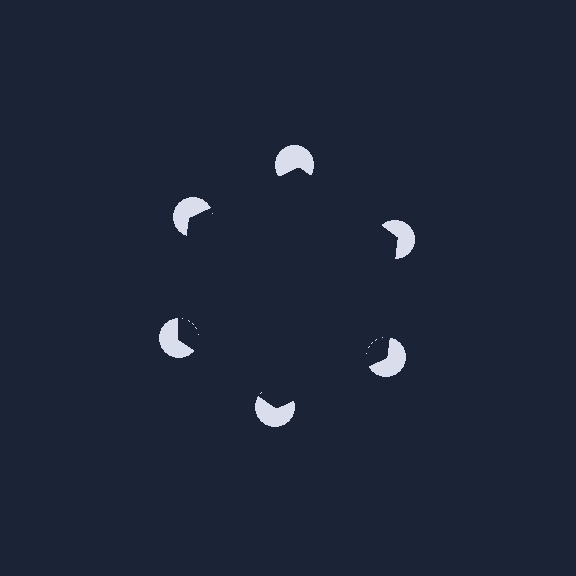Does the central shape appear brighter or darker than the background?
It typically appears slightly darker than the background, even though no actual brightness change is drawn.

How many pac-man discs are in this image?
There are 6 — one at each vertex of the illusory hexagon.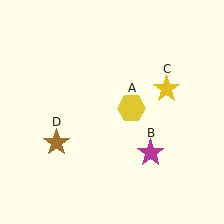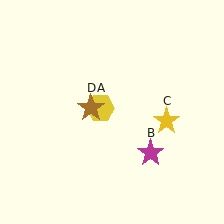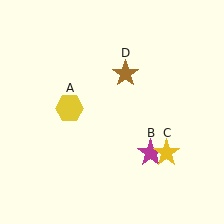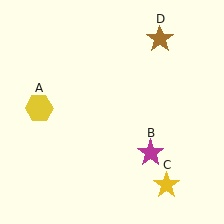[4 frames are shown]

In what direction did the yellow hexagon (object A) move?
The yellow hexagon (object A) moved left.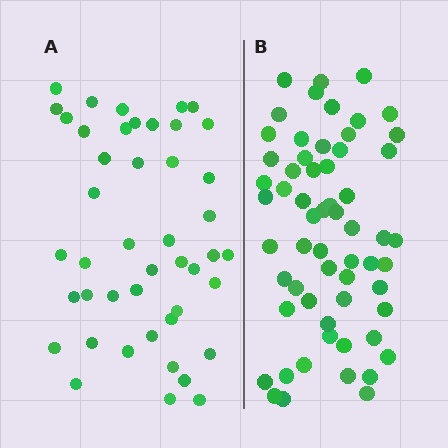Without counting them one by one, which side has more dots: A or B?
Region B (the right region) has more dots.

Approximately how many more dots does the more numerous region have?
Region B has approximately 15 more dots than region A.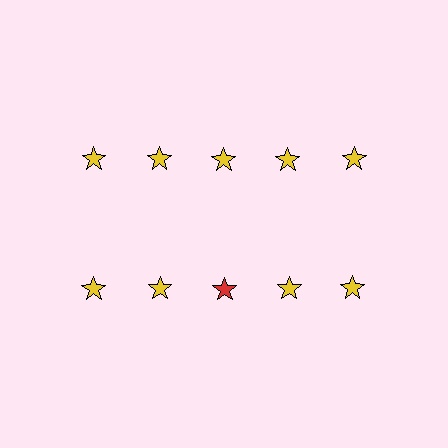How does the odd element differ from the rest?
It has a different color: red instead of yellow.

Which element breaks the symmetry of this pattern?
The red star in the second row, center column breaks the symmetry. All other shapes are yellow stars.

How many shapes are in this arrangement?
There are 10 shapes arranged in a grid pattern.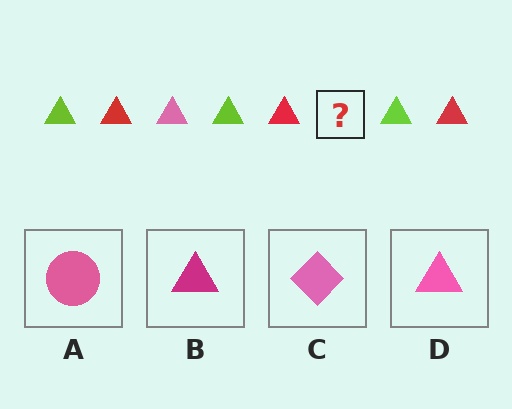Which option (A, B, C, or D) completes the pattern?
D.